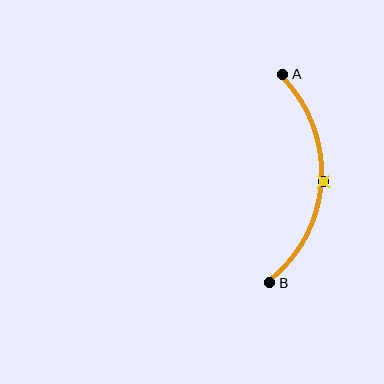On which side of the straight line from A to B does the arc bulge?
The arc bulges to the right of the straight line connecting A and B.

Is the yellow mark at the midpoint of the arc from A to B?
Yes. The yellow mark lies on the arc at equal arc-length from both A and B — it is the arc midpoint.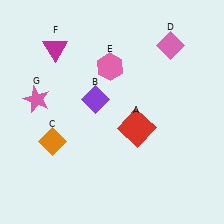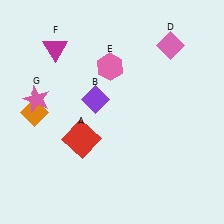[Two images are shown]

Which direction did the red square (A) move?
The red square (A) moved left.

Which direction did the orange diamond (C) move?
The orange diamond (C) moved up.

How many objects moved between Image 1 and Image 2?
2 objects moved between the two images.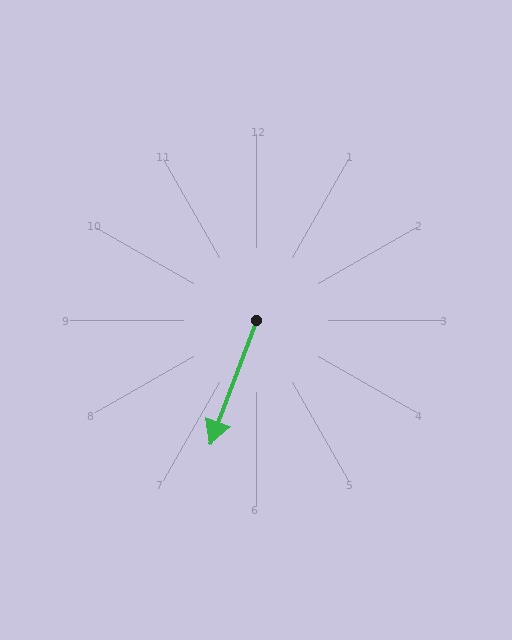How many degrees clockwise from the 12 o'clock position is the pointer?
Approximately 201 degrees.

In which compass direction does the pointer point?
South.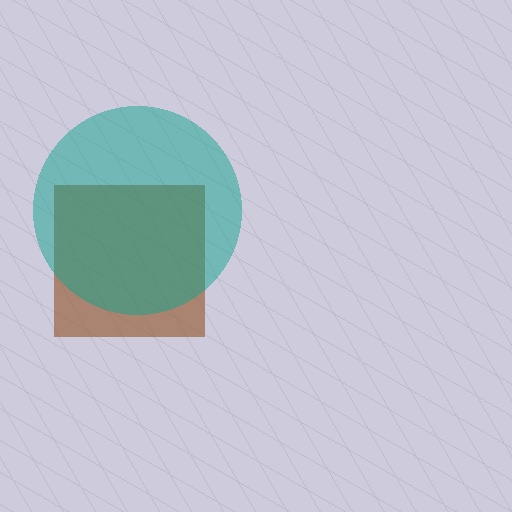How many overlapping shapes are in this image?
There are 2 overlapping shapes in the image.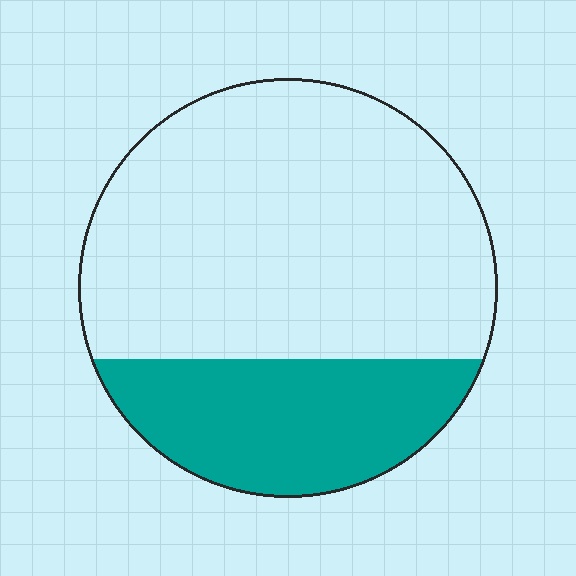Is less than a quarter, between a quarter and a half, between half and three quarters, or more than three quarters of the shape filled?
Between a quarter and a half.